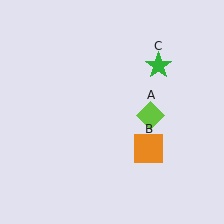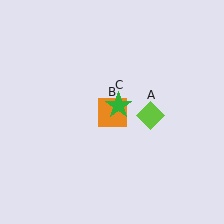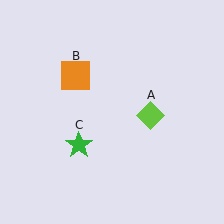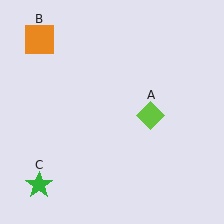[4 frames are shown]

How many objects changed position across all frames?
2 objects changed position: orange square (object B), green star (object C).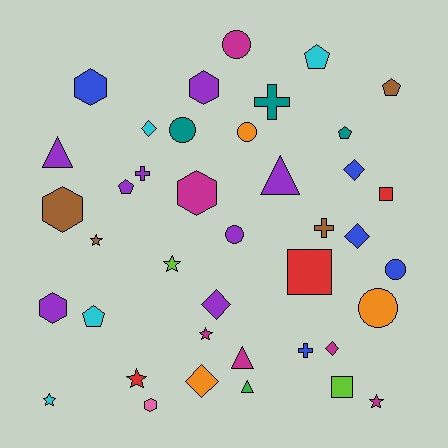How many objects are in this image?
There are 40 objects.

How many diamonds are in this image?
There are 6 diamonds.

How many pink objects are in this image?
There is 1 pink object.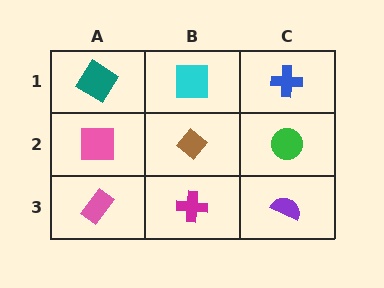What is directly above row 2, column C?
A blue cross.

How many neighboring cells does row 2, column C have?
3.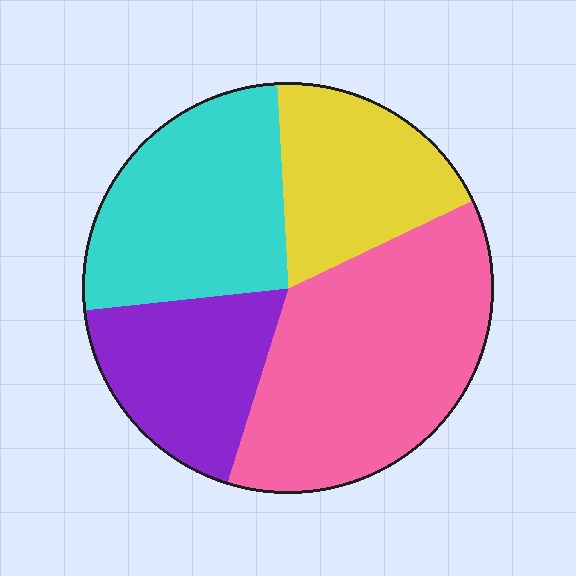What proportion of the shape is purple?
Purple covers roughly 20% of the shape.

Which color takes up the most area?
Pink, at roughly 35%.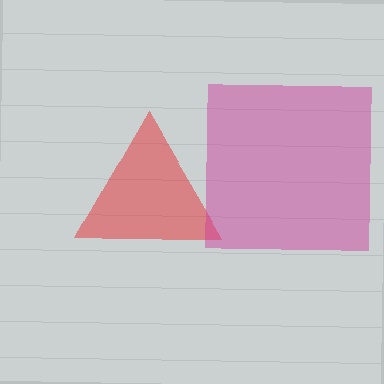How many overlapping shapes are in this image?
There are 2 overlapping shapes in the image.